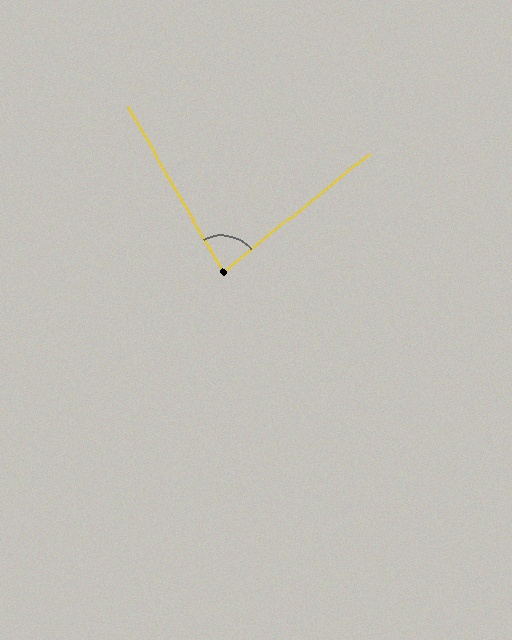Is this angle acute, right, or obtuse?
It is acute.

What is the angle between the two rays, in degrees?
Approximately 81 degrees.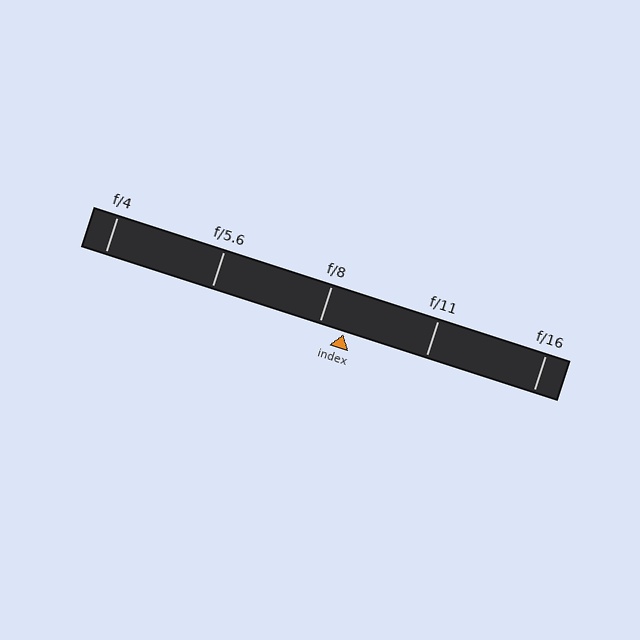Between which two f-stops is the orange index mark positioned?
The index mark is between f/8 and f/11.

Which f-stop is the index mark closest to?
The index mark is closest to f/8.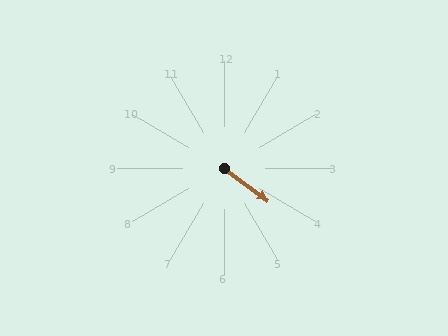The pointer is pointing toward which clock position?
Roughly 4 o'clock.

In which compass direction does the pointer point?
Southeast.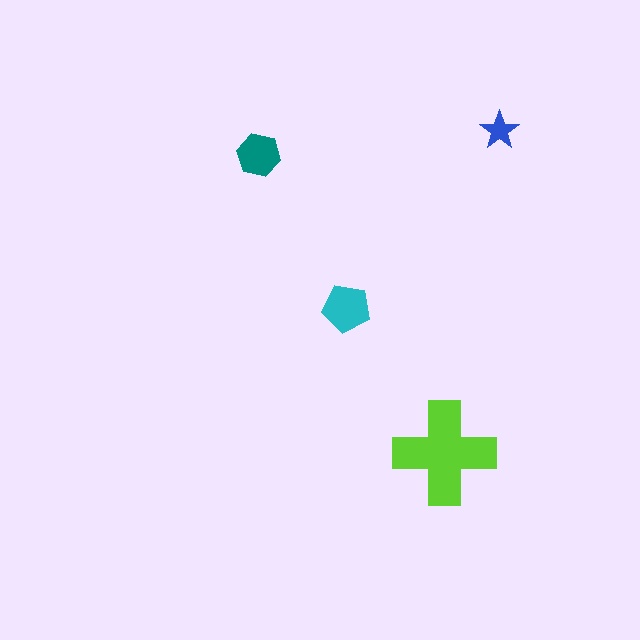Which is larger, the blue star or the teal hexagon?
The teal hexagon.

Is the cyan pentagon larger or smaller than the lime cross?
Smaller.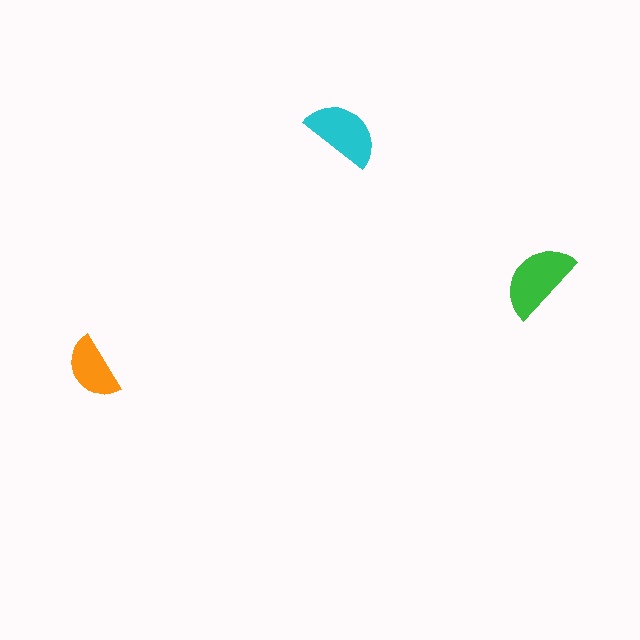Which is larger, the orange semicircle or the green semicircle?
The green one.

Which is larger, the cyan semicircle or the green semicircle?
The green one.